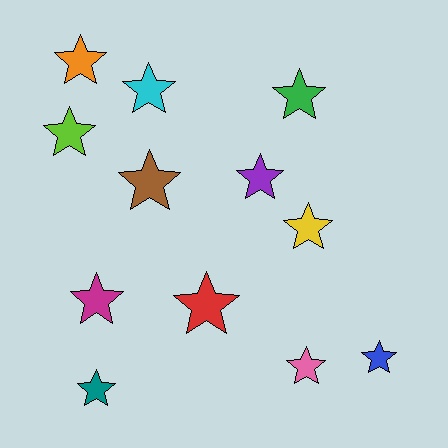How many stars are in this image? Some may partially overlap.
There are 12 stars.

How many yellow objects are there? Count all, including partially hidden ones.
There is 1 yellow object.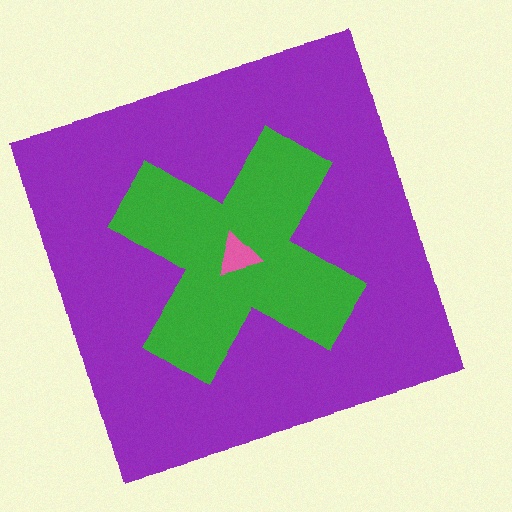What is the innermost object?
The pink triangle.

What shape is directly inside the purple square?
The green cross.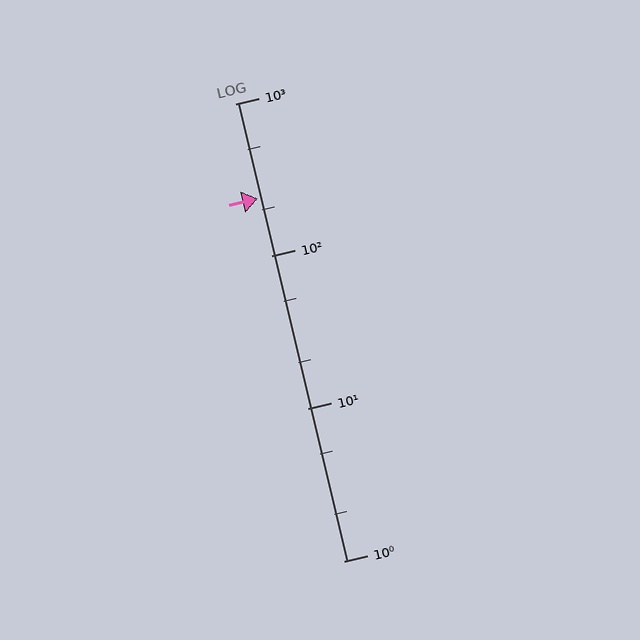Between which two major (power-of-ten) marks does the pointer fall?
The pointer is between 100 and 1000.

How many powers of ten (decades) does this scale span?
The scale spans 3 decades, from 1 to 1000.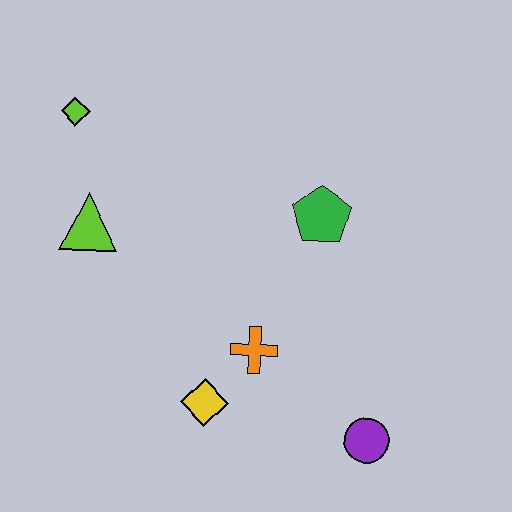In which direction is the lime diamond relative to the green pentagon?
The lime diamond is to the left of the green pentagon.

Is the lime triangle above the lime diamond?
No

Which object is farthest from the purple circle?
The lime diamond is farthest from the purple circle.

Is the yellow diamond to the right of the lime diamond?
Yes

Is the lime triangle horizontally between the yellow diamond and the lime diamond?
Yes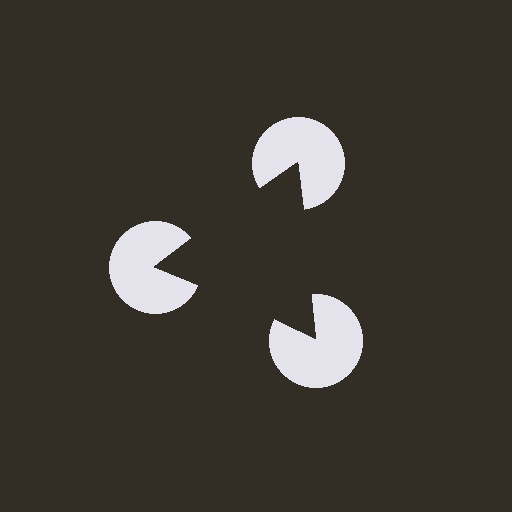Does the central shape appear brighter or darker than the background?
It typically appears slightly darker than the background, even though no actual brightness change is drawn.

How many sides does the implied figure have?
3 sides.